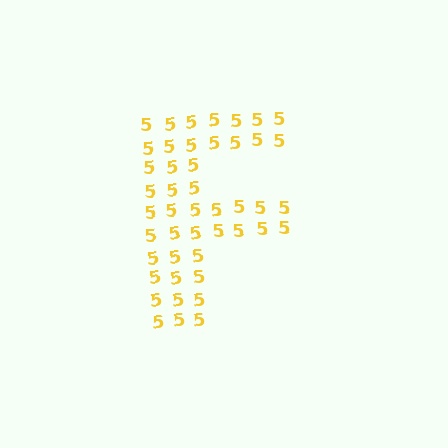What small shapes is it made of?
It is made of small digit 5's.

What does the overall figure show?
The overall figure shows the letter F.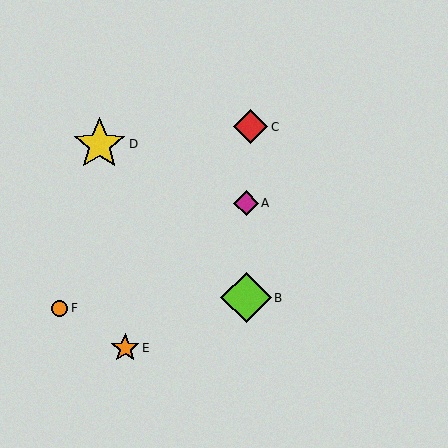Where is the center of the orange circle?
The center of the orange circle is at (60, 308).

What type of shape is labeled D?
Shape D is a yellow star.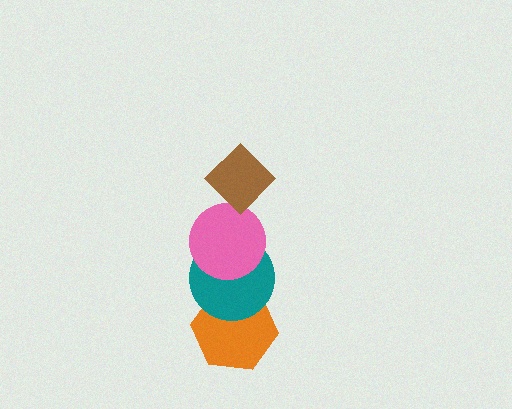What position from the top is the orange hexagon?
The orange hexagon is 4th from the top.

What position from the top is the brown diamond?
The brown diamond is 1st from the top.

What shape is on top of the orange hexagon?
The teal circle is on top of the orange hexagon.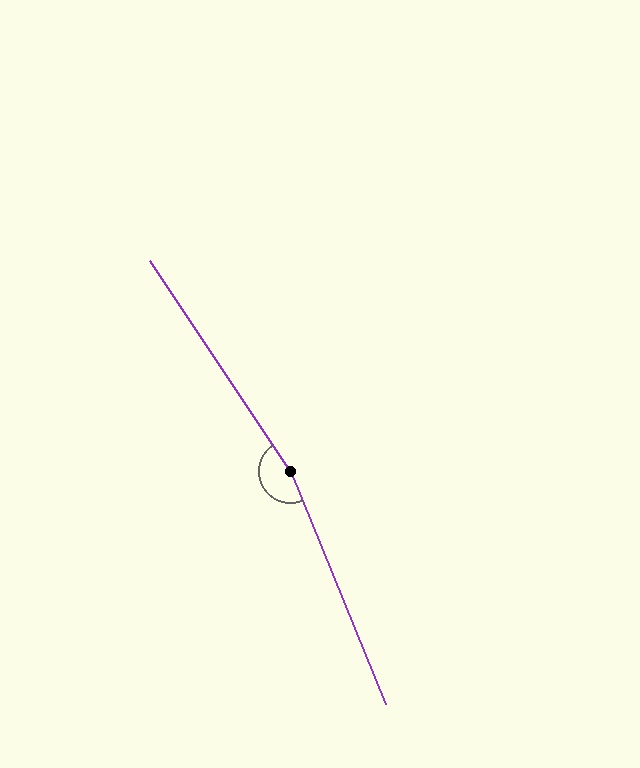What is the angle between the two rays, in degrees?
Approximately 168 degrees.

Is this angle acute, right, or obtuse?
It is obtuse.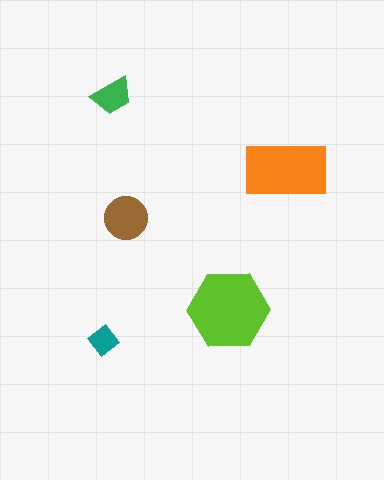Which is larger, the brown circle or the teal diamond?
The brown circle.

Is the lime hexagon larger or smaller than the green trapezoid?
Larger.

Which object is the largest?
The lime hexagon.